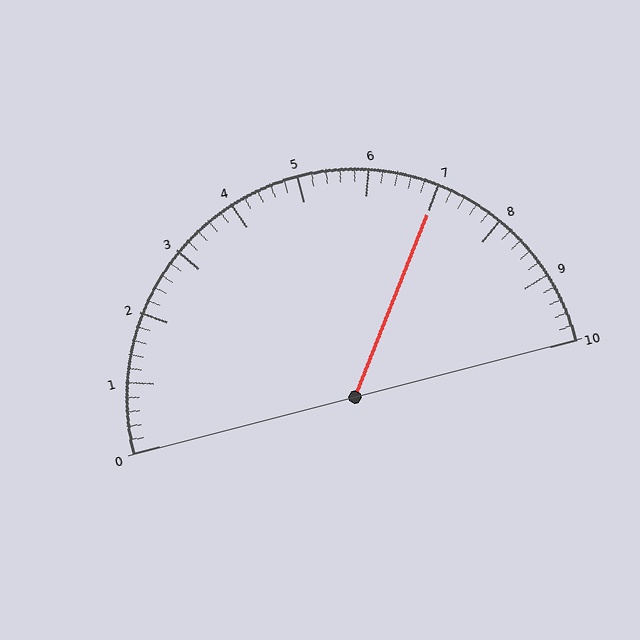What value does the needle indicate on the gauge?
The needle indicates approximately 7.0.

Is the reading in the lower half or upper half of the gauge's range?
The reading is in the upper half of the range (0 to 10).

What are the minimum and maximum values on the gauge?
The gauge ranges from 0 to 10.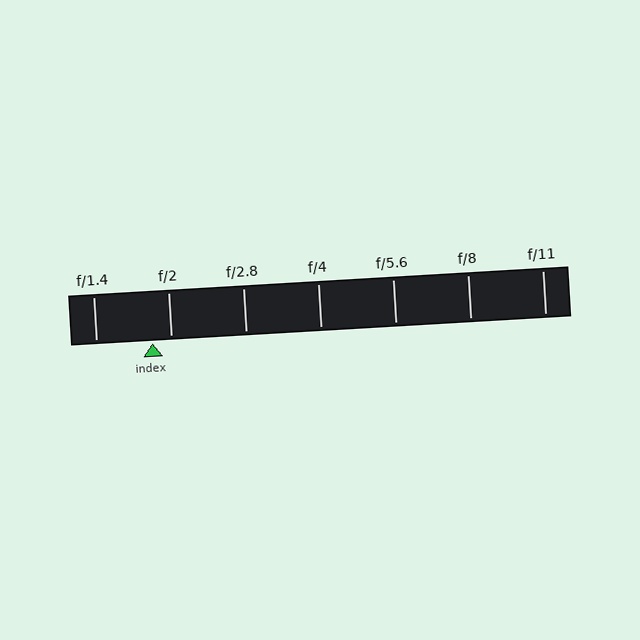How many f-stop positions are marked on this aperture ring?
There are 7 f-stop positions marked.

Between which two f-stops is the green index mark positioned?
The index mark is between f/1.4 and f/2.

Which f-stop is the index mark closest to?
The index mark is closest to f/2.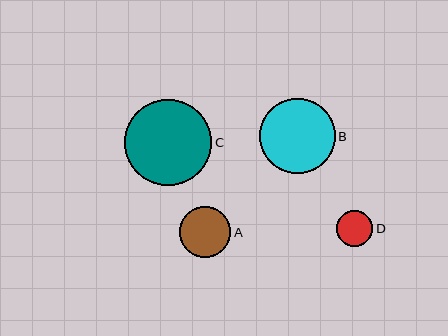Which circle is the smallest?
Circle D is the smallest with a size of approximately 37 pixels.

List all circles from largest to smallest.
From largest to smallest: C, B, A, D.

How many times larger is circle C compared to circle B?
Circle C is approximately 1.1 times the size of circle B.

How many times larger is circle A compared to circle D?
Circle A is approximately 1.4 times the size of circle D.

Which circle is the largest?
Circle C is the largest with a size of approximately 87 pixels.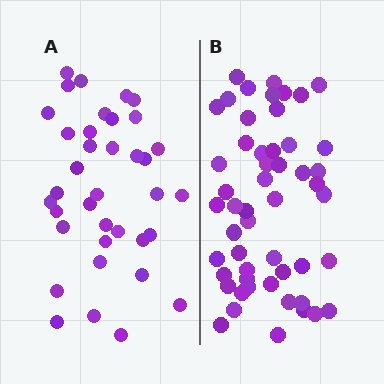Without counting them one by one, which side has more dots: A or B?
Region B (the right region) has more dots.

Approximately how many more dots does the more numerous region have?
Region B has approximately 15 more dots than region A.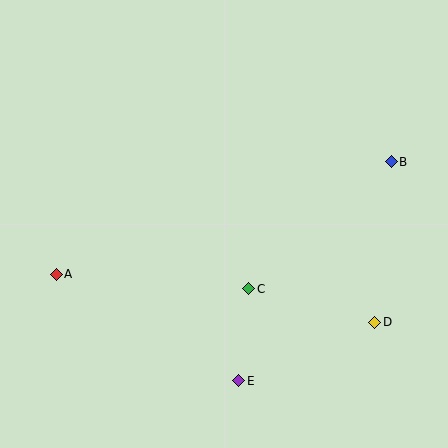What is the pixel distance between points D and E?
The distance between D and E is 148 pixels.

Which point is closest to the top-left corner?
Point A is closest to the top-left corner.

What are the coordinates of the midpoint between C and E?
The midpoint between C and E is at (244, 335).